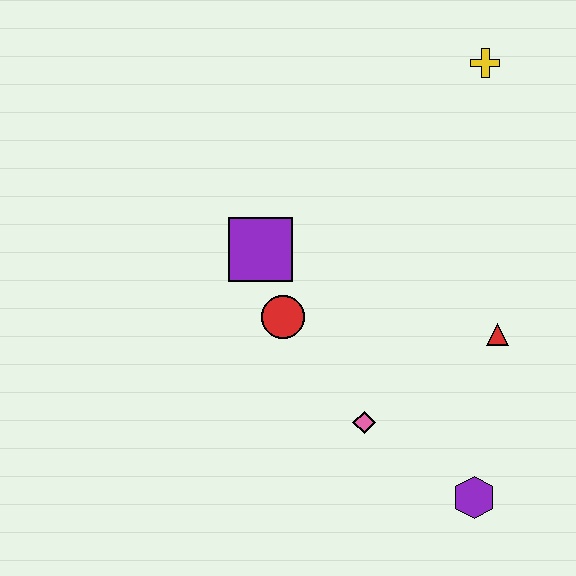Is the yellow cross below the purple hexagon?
No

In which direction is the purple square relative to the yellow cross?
The purple square is to the left of the yellow cross.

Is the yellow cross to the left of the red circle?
No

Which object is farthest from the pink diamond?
The yellow cross is farthest from the pink diamond.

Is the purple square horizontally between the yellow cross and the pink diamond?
No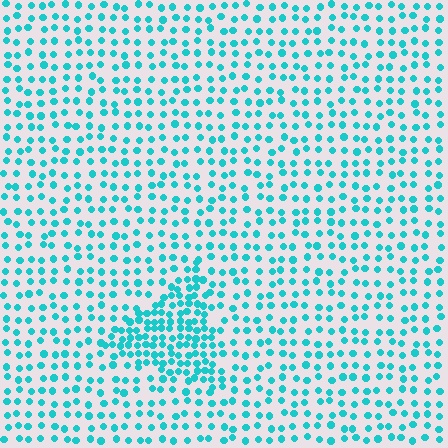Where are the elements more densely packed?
The elements are more densely packed inside the triangle boundary.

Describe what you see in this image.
The image contains small cyan elements arranged at two different densities. A triangle-shaped region is visible where the elements are more densely packed than the surrounding area.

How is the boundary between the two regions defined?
The boundary is defined by a change in element density (approximately 2.1x ratio). All elements are the same color, size, and shape.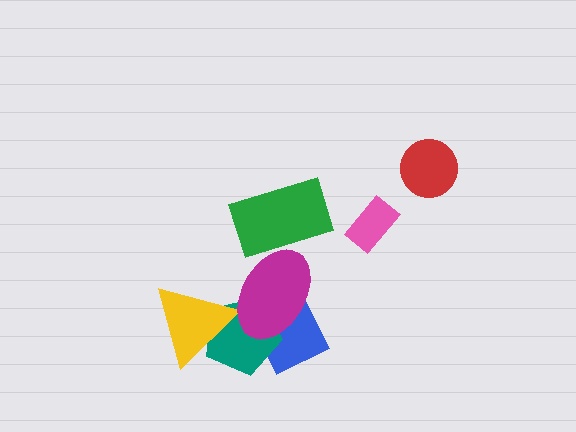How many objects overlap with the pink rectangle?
0 objects overlap with the pink rectangle.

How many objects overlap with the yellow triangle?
2 objects overlap with the yellow triangle.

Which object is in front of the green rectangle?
The magenta ellipse is in front of the green rectangle.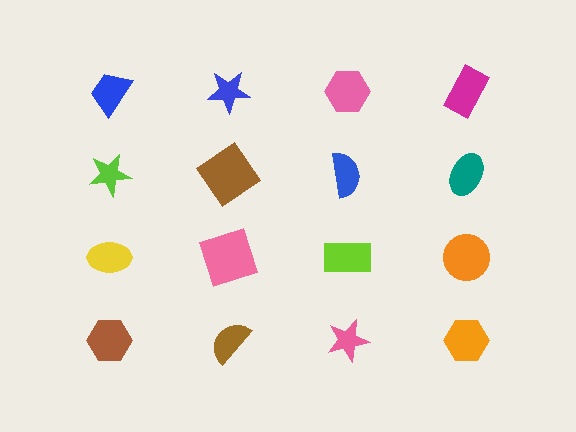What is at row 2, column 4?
A teal ellipse.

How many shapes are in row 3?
4 shapes.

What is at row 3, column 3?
A lime rectangle.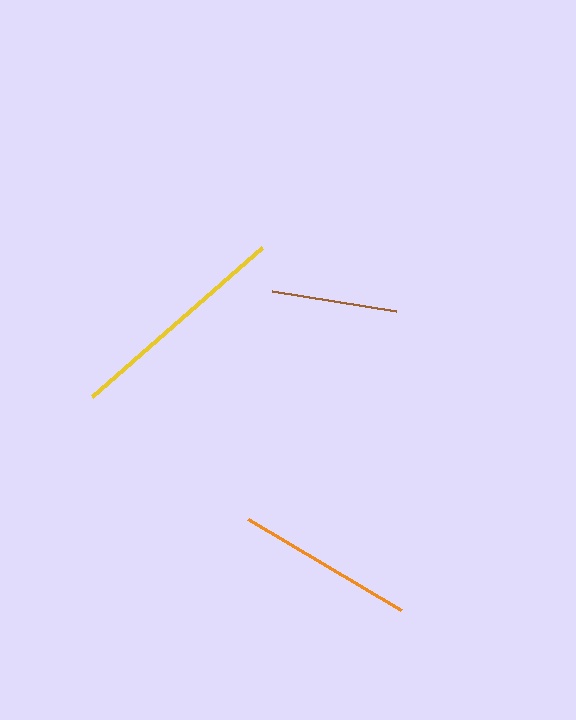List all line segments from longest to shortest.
From longest to shortest: yellow, orange, brown.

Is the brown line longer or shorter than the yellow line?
The yellow line is longer than the brown line.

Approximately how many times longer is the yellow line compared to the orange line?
The yellow line is approximately 1.3 times the length of the orange line.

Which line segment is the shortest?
The brown line is the shortest at approximately 126 pixels.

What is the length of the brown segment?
The brown segment is approximately 126 pixels long.